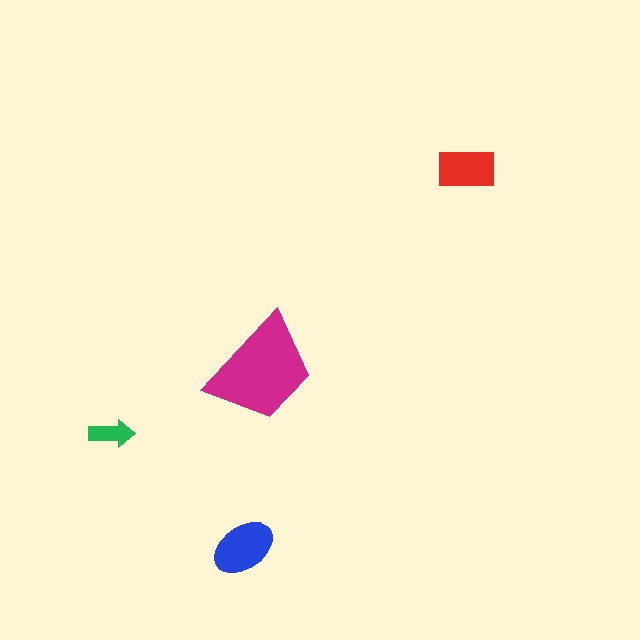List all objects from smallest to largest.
The green arrow, the red rectangle, the blue ellipse, the magenta trapezoid.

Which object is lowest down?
The blue ellipse is bottommost.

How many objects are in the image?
There are 4 objects in the image.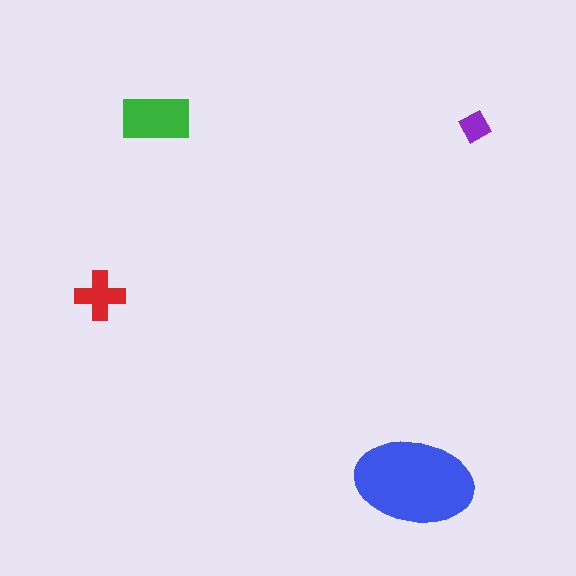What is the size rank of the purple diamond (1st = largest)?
4th.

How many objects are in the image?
There are 4 objects in the image.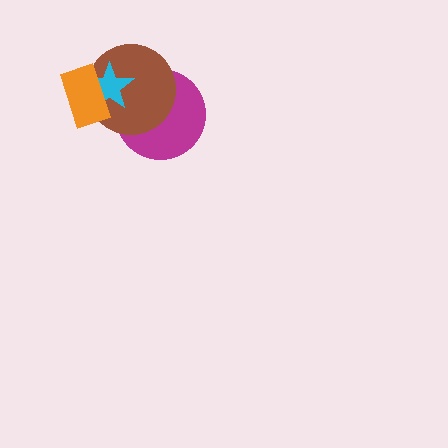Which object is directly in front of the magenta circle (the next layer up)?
The brown circle is directly in front of the magenta circle.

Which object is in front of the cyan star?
The orange rectangle is in front of the cyan star.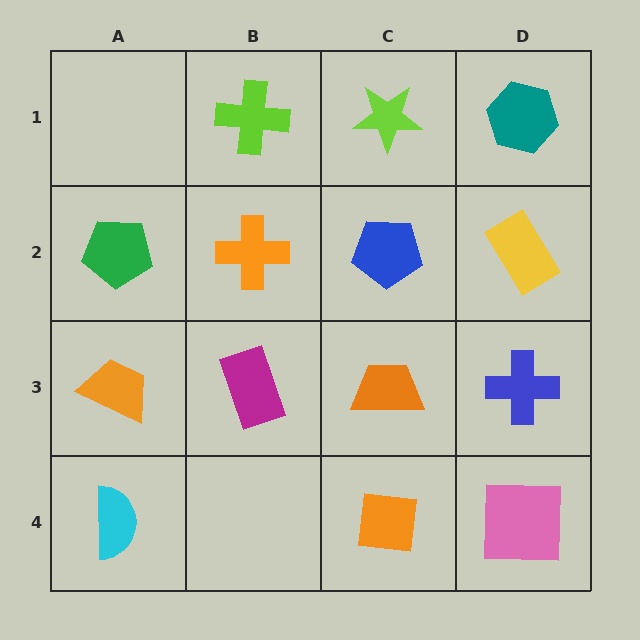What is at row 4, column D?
A pink square.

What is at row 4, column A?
A cyan semicircle.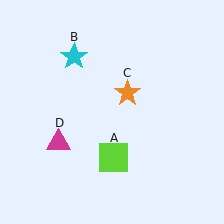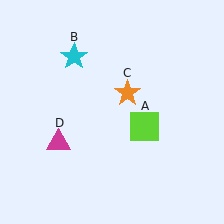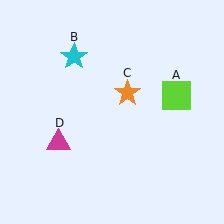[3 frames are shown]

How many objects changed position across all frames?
1 object changed position: lime square (object A).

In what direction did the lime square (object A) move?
The lime square (object A) moved up and to the right.